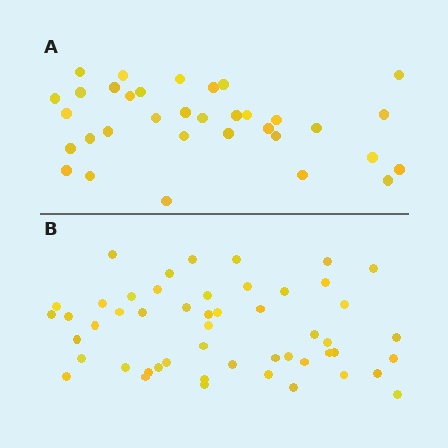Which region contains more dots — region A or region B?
Region B (the bottom region) has more dots.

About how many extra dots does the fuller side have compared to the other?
Region B has approximately 15 more dots than region A.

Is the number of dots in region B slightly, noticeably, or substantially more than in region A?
Region B has substantially more. The ratio is roughly 1.5 to 1.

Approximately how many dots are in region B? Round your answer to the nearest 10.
About 50 dots. (The exact count is 51, which rounds to 50.)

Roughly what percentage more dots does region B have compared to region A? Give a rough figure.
About 50% more.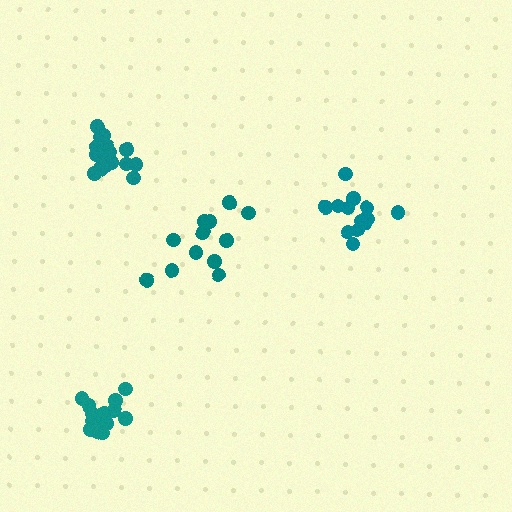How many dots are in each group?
Group 1: 13 dots, Group 2: 12 dots, Group 3: 16 dots, Group 4: 14 dots (55 total).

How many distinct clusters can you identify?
There are 4 distinct clusters.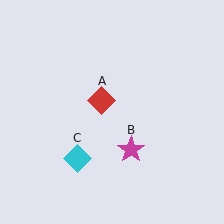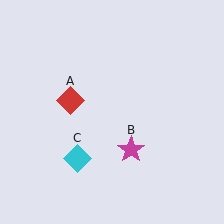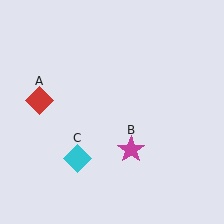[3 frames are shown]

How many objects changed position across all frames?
1 object changed position: red diamond (object A).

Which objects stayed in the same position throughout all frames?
Magenta star (object B) and cyan diamond (object C) remained stationary.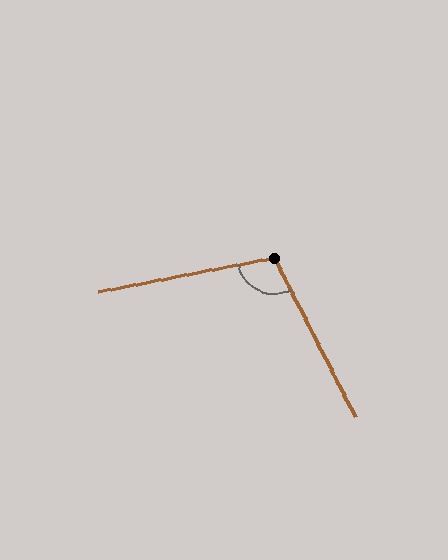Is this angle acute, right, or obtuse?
It is obtuse.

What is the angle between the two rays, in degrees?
Approximately 106 degrees.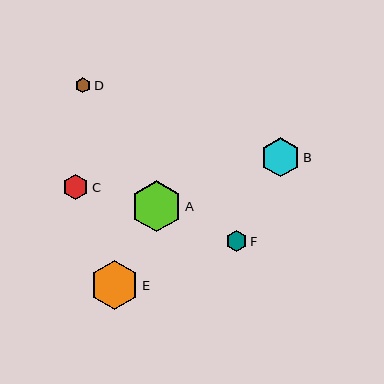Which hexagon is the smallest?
Hexagon D is the smallest with a size of approximately 15 pixels.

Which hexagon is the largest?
Hexagon A is the largest with a size of approximately 51 pixels.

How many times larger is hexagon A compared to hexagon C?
Hexagon A is approximately 2.0 times the size of hexagon C.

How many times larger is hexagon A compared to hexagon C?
Hexagon A is approximately 2.0 times the size of hexagon C.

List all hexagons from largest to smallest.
From largest to smallest: A, E, B, C, F, D.